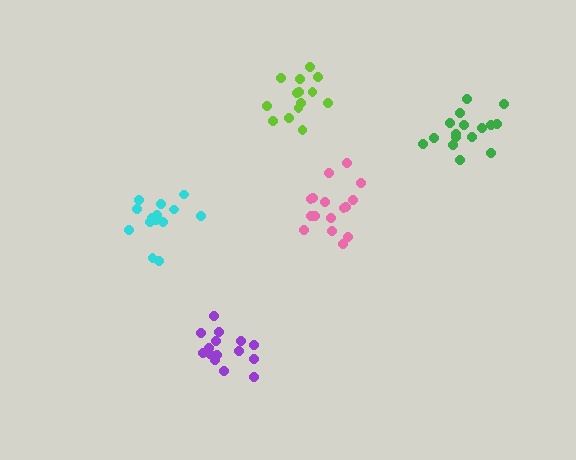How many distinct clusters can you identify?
There are 5 distinct clusters.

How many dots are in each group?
Group 1: 17 dots, Group 2: 16 dots, Group 3: 14 dots, Group 4: 14 dots, Group 5: 15 dots (76 total).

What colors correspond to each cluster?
The clusters are colored: pink, green, cyan, lime, purple.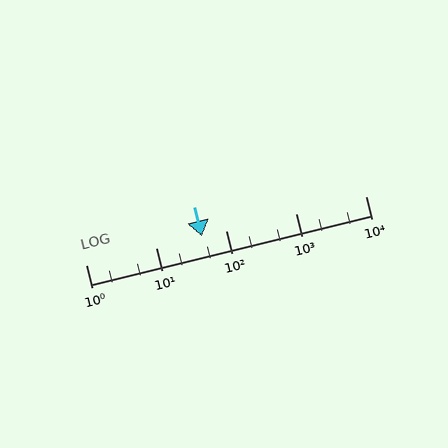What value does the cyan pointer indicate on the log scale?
The pointer indicates approximately 46.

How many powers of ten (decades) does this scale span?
The scale spans 4 decades, from 1 to 10000.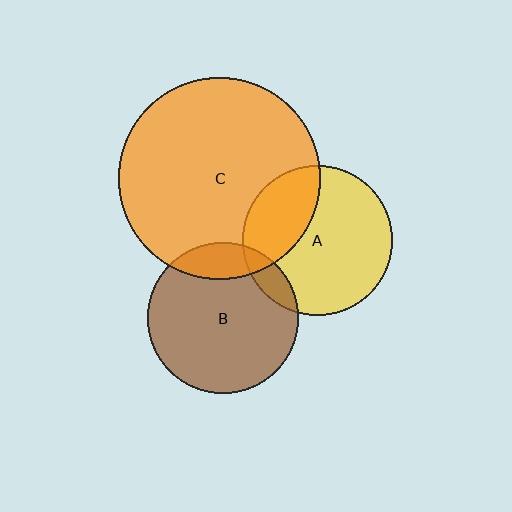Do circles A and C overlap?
Yes.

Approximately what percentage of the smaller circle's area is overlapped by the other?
Approximately 30%.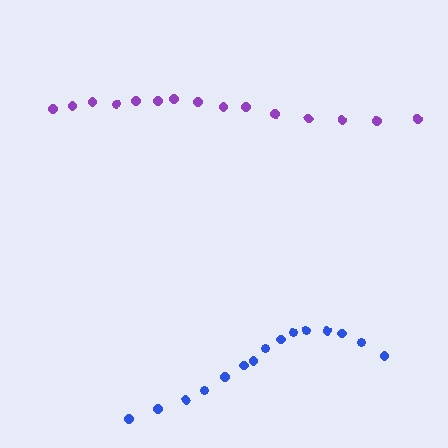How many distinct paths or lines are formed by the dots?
There are 2 distinct paths.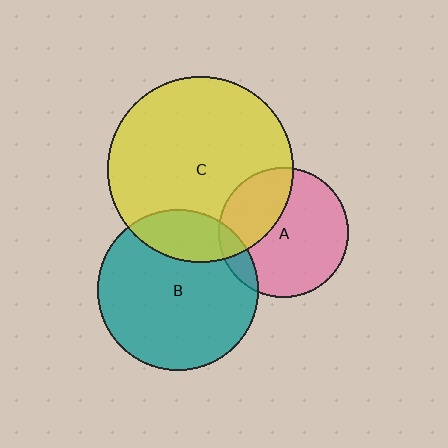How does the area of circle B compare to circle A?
Approximately 1.5 times.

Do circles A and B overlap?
Yes.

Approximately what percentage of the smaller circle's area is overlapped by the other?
Approximately 10%.